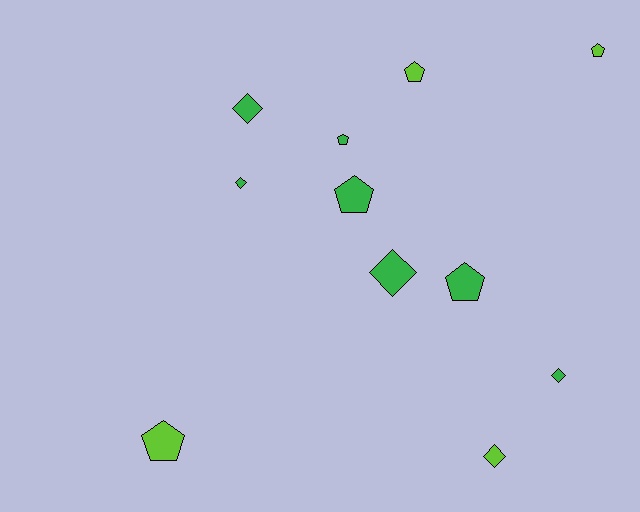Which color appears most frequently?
Green, with 7 objects.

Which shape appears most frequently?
Pentagon, with 6 objects.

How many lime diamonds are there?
There is 1 lime diamond.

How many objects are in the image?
There are 11 objects.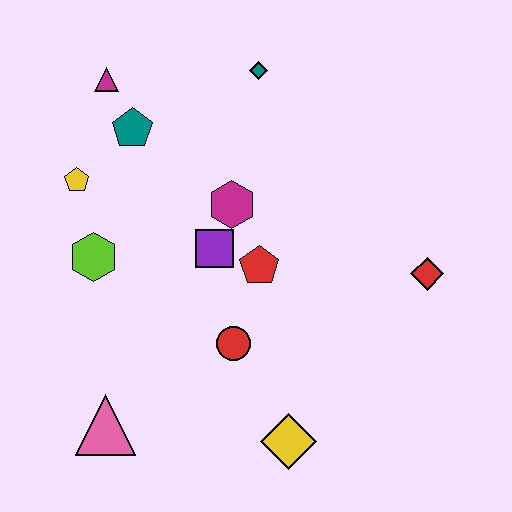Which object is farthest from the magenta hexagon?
The pink triangle is farthest from the magenta hexagon.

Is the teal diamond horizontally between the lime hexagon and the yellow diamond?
Yes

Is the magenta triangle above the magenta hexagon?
Yes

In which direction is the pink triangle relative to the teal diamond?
The pink triangle is below the teal diamond.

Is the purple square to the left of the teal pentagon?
No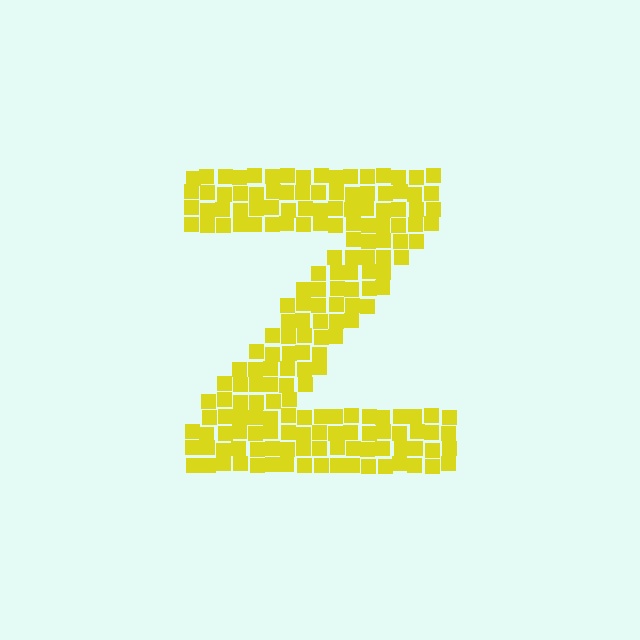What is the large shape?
The large shape is the letter Z.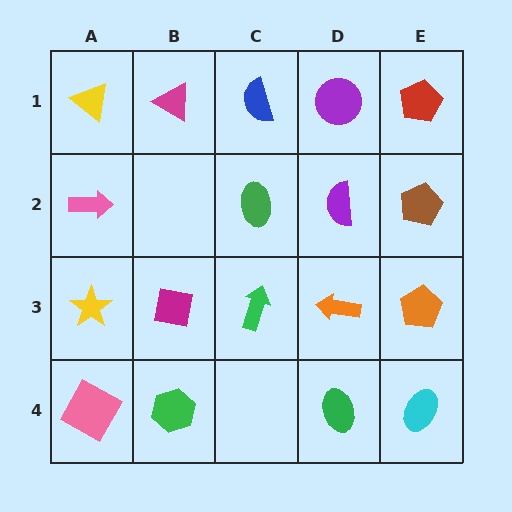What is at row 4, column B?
A green hexagon.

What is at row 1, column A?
A yellow triangle.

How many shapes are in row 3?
5 shapes.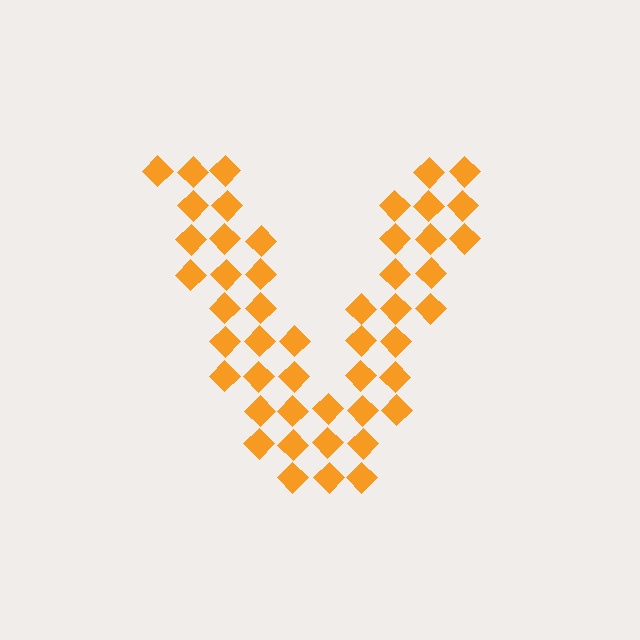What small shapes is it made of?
It is made of small diamonds.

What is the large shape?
The large shape is the letter V.